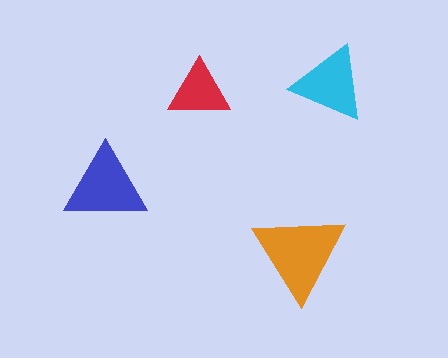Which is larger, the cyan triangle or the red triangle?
The cyan one.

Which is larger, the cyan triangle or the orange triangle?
The orange one.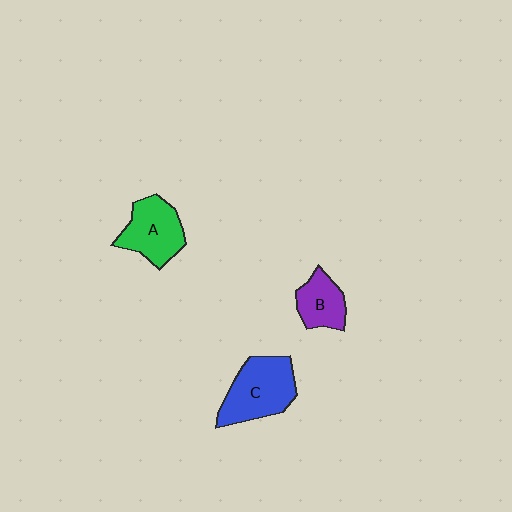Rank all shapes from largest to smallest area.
From largest to smallest: C (blue), A (green), B (purple).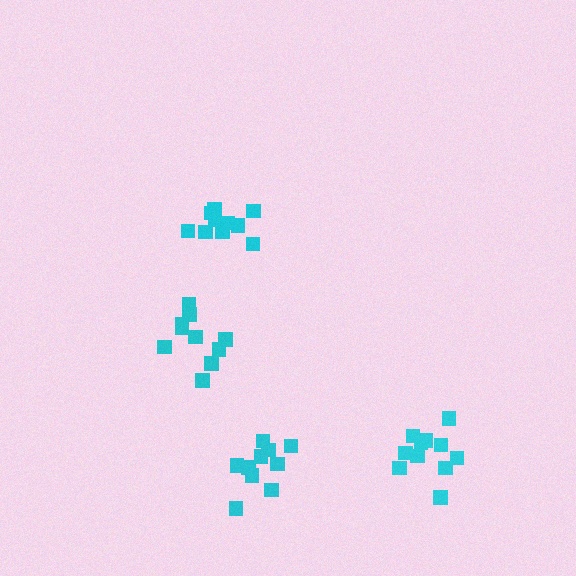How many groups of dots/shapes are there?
There are 4 groups.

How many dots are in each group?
Group 1: 11 dots, Group 2: 10 dots, Group 3: 10 dots, Group 4: 10 dots (41 total).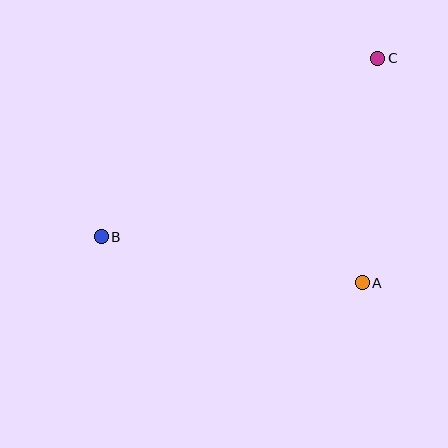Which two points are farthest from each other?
Points B and C are farthest from each other.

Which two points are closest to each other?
Points A and C are closest to each other.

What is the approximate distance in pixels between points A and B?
The distance between A and B is approximately 265 pixels.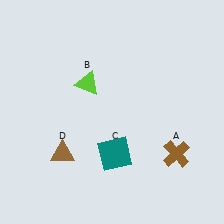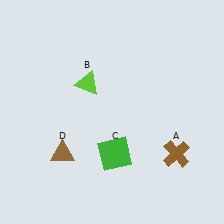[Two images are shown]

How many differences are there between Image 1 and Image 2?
There is 1 difference between the two images.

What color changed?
The square (C) changed from teal in Image 1 to green in Image 2.